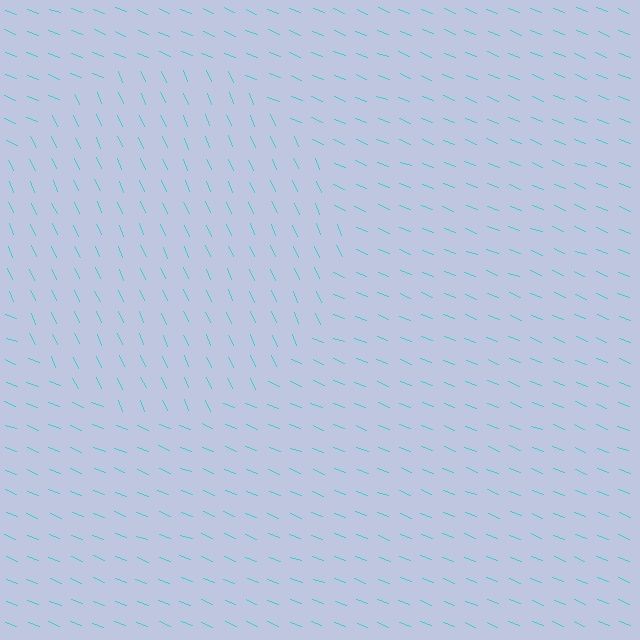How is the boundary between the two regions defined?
The boundary is defined purely by a change in line orientation (approximately 45 degrees difference). All lines are the same color and thickness.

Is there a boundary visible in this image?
Yes, there is a texture boundary formed by a change in line orientation.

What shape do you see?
I see a circle.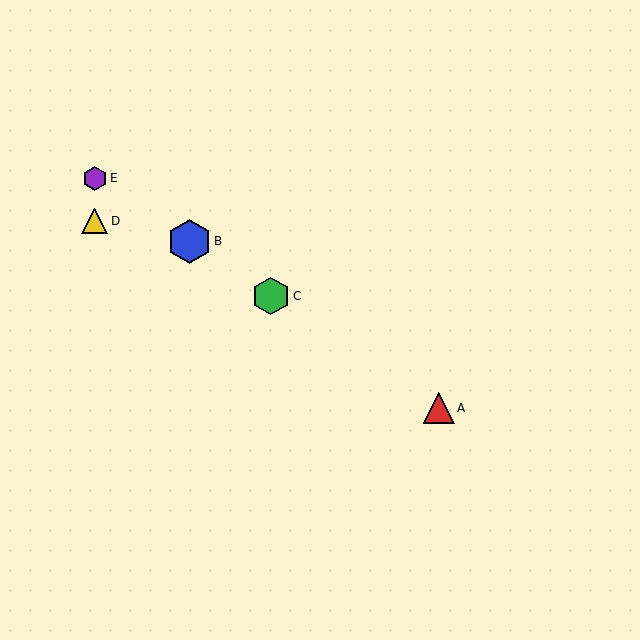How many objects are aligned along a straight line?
4 objects (A, B, C, E) are aligned along a straight line.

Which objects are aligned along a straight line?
Objects A, B, C, E are aligned along a straight line.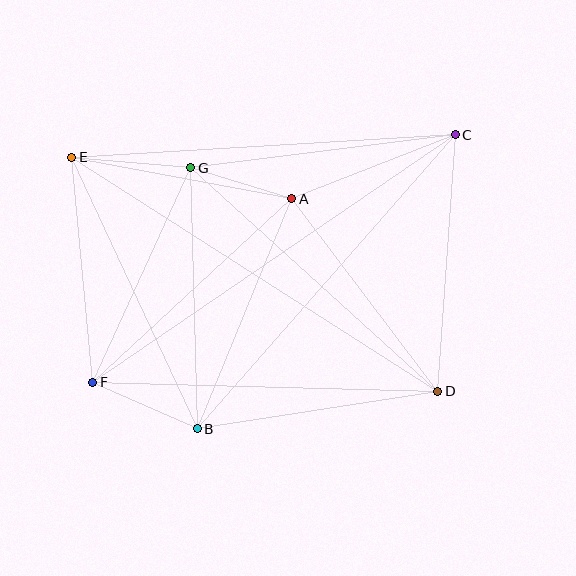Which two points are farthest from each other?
Points C and F are farthest from each other.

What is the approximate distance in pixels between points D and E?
The distance between D and E is approximately 434 pixels.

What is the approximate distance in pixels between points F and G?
The distance between F and G is approximately 236 pixels.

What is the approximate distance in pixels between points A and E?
The distance between A and E is approximately 224 pixels.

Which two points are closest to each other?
Points A and G are closest to each other.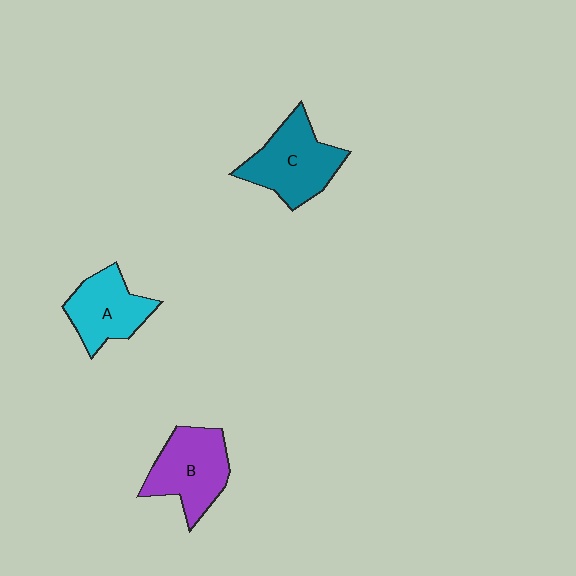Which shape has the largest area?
Shape C (teal).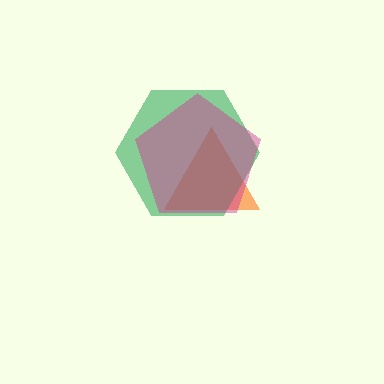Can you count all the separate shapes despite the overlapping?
Yes, there are 3 separate shapes.